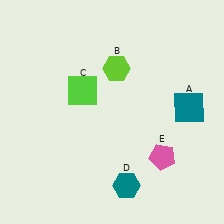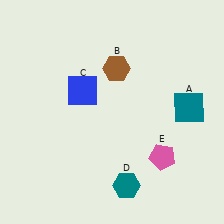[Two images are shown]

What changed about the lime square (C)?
In Image 1, C is lime. In Image 2, it changed to blue.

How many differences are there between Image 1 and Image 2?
There are 2 differences between the two images.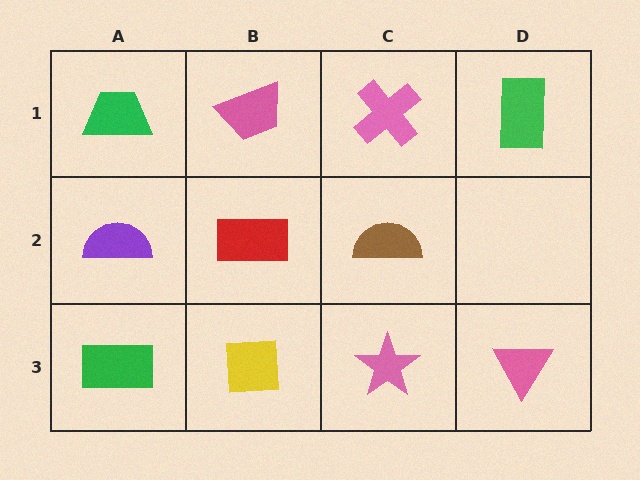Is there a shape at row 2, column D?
No, that cell is empty.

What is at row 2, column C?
A brown semicircle.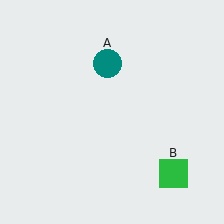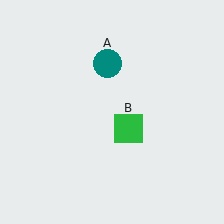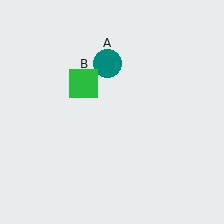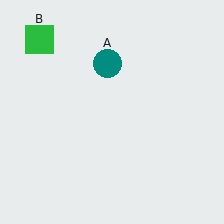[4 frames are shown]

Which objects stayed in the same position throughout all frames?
Teal circle (object A) remained stationary.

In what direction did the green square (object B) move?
The green square (object B) moved up and to the left.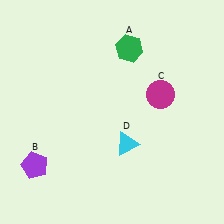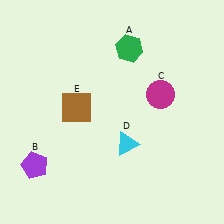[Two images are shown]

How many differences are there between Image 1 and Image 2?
There is 1 difference between the two images.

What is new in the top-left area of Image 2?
A brown square (E) was added in the top-left area of Image 2.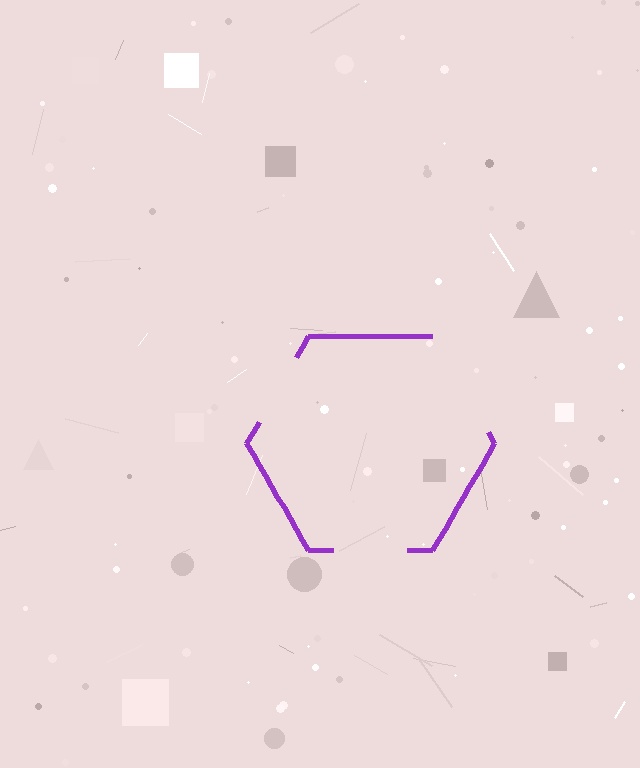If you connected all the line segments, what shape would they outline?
They would outline a hexagon.